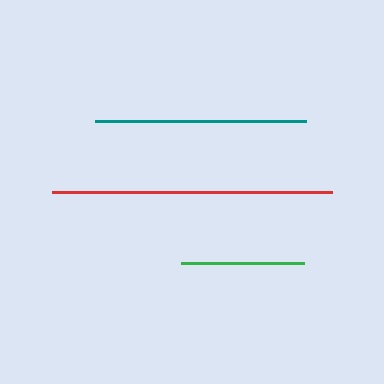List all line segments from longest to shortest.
From longest to shortest: red, teal, green.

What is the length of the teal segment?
The teal segment is approximately 211 pixels long.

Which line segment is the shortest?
The green line is the shortest at approximately 123 pixels.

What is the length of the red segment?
The red segment is approximately 280 pixels long.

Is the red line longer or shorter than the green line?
The red line is longer than the green line.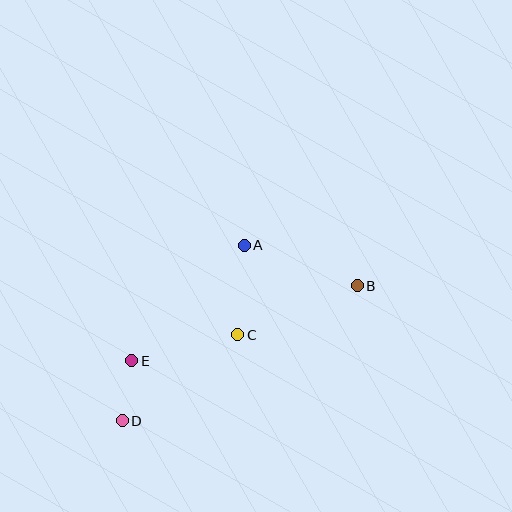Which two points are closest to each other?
Points D and E are closest to each other.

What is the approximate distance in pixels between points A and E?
The distance between A and E is approximately 161 pixels.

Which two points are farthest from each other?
Points B and D are farthest from each other.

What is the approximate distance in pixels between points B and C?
The distance between B and C is approximately 129 pixels.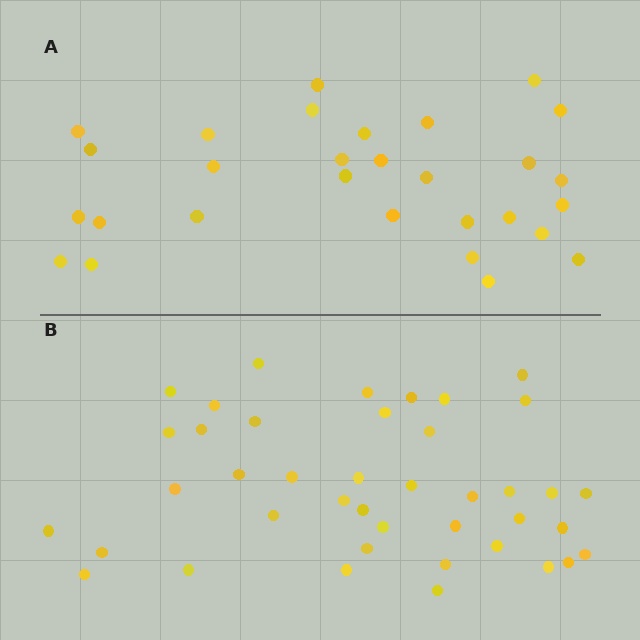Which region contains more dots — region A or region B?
Region B (the bottom region) has more dots.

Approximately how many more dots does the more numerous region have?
Region B has roughly 12 or so more dots than region A.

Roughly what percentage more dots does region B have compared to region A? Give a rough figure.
About 40% more.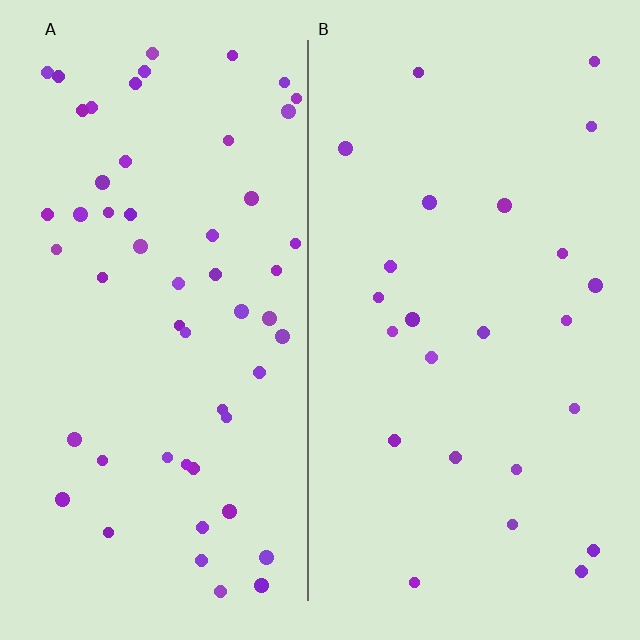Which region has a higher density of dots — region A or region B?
A (the left).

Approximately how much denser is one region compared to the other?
Approximately 2.3× — region A over region B.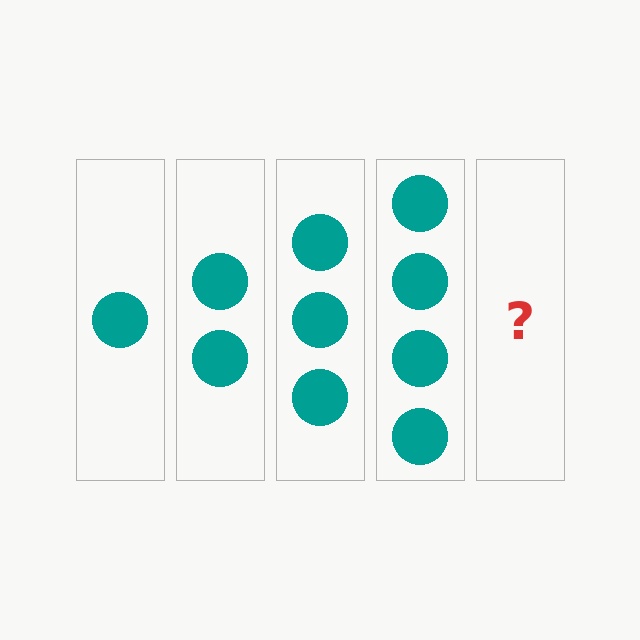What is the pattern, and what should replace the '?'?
The pattern is that each step adds one more circle. The '?' should be 5 circles.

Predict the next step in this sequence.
The next step is 5 circles.